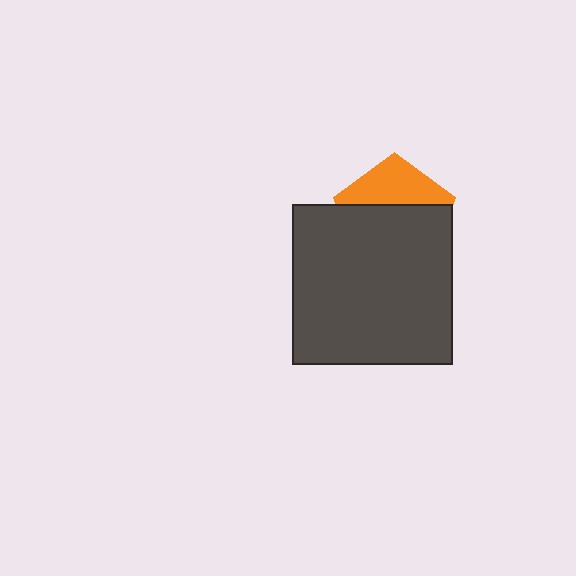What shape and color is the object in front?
The object in front is a dark gray square.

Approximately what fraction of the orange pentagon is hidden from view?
Roughly 65% of the orange pentagon is hidden behind the dark gray square.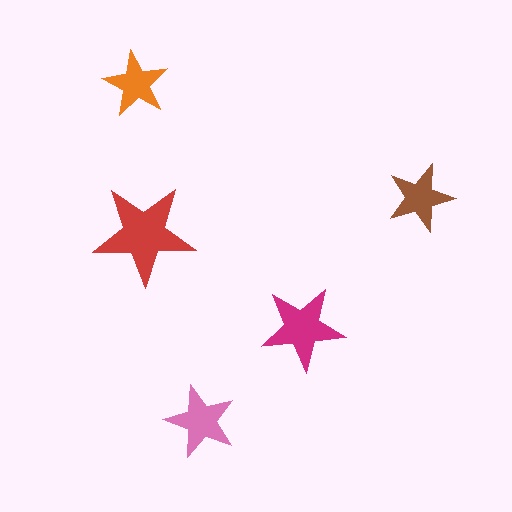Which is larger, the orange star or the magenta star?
The magenta one.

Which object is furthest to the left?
The orange star is leftmost.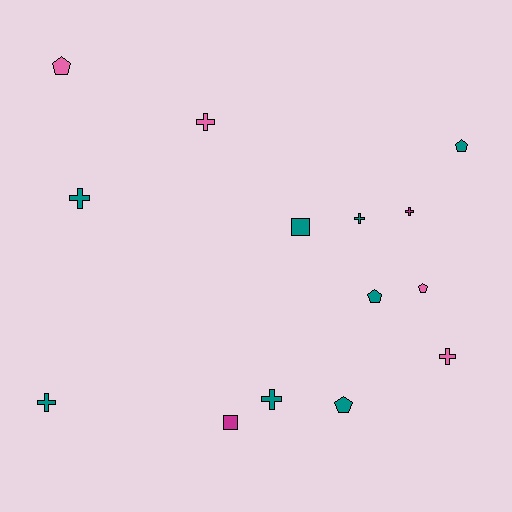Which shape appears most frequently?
Cross, with 7 objects.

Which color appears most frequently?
Teal, with 8 objects.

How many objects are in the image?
There are 14 objects.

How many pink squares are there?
There are no pink squares.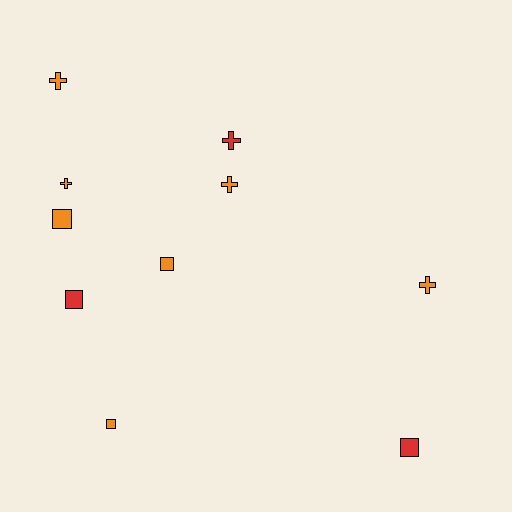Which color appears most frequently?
Orange, with 7 objects.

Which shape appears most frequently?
Cross, with 5 objects.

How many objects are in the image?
There are 10 objects.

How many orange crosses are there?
There are 4 orange crosses.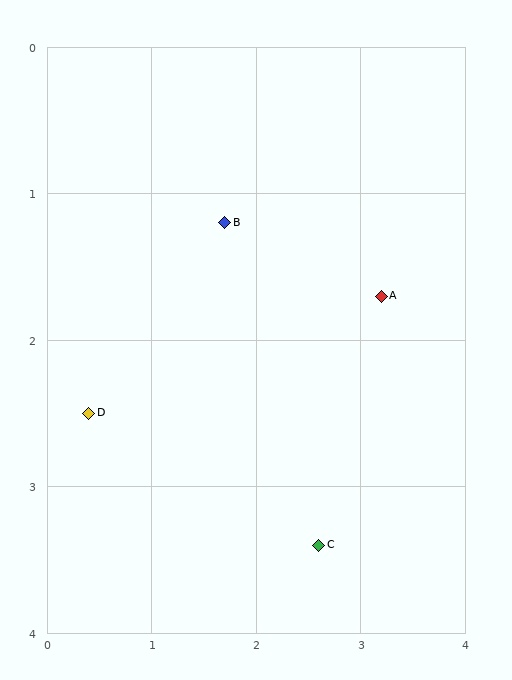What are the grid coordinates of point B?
Point B is at approximately (1.7, 1.2).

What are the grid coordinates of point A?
Point A is at approximately (3.2, 1.7).